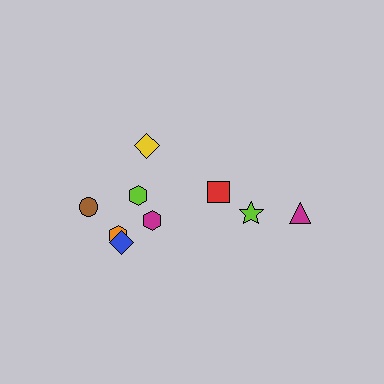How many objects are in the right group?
There are 3 objects.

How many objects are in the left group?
There are 6 objects.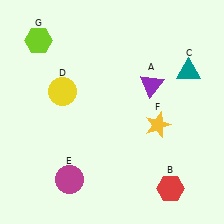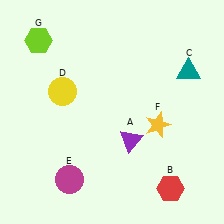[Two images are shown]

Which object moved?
The purple triangle (A) moved down.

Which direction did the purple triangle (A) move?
The purple triangle (A) moved down.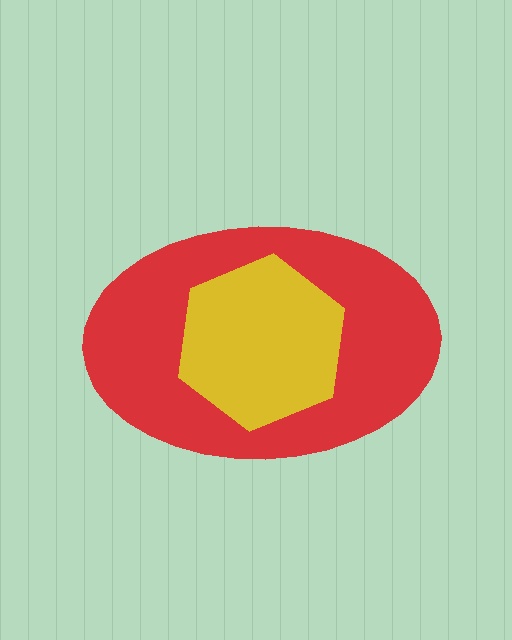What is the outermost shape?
The red ellipse.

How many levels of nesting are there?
2.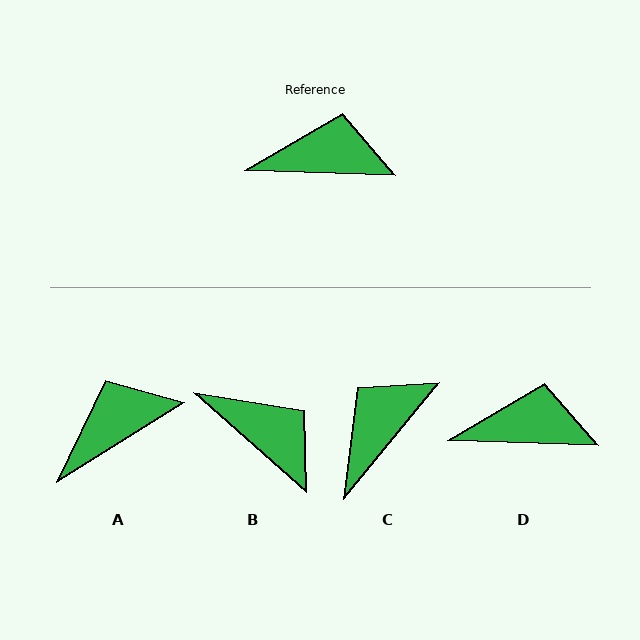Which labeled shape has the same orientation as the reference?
D.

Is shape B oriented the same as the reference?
No, it is off by about 39 degrees.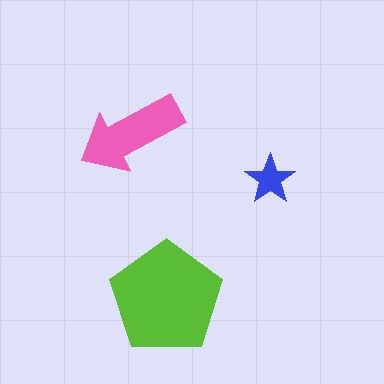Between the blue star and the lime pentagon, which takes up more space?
The lime pentagon.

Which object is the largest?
The lime pentagon.